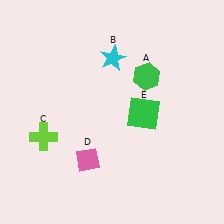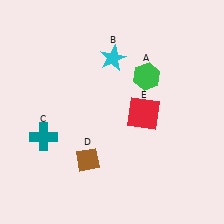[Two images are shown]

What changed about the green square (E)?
In Image 1, E is green. In Image 2, it changed to red.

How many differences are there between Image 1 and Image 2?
There are 3 differences between the two images.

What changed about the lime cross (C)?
In Image 1, C is lime. In Image 2, it changed to teal.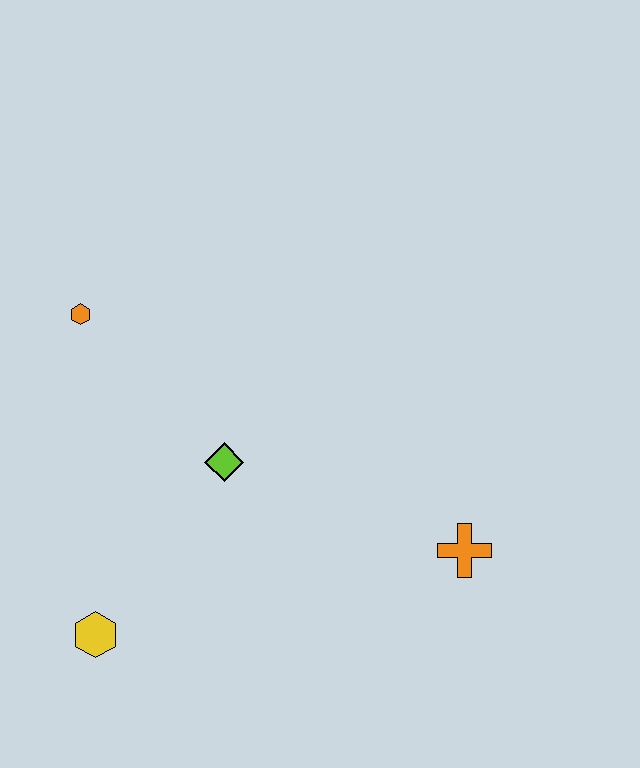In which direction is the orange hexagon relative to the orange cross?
The orange hexagon is to the left of the orange cross.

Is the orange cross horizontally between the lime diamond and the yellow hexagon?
No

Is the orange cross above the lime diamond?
No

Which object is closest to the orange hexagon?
The lime diamond is closest to the orange hexagon.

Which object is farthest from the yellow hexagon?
The orange cross is farthest from the yellow hexagon.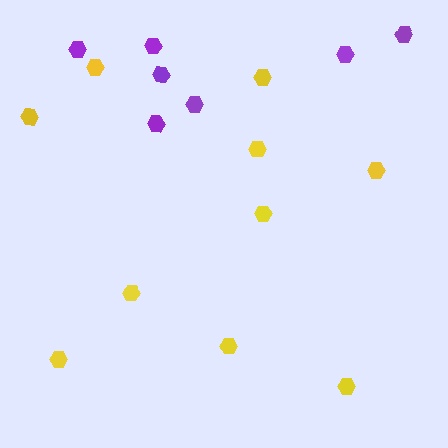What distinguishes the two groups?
There are 2 groups: one group of yellow hexagons (10) and one group of purple hexagons (7).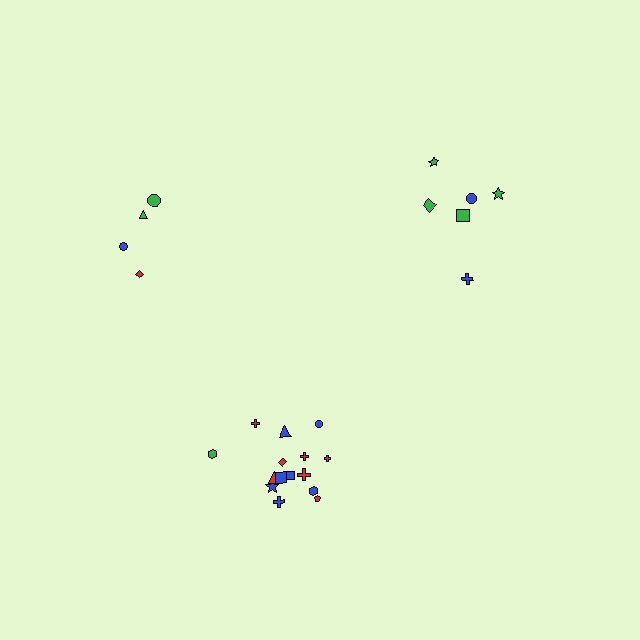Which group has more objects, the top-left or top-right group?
The top-right group.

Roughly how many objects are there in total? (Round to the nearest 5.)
Roughly 25 objects in total.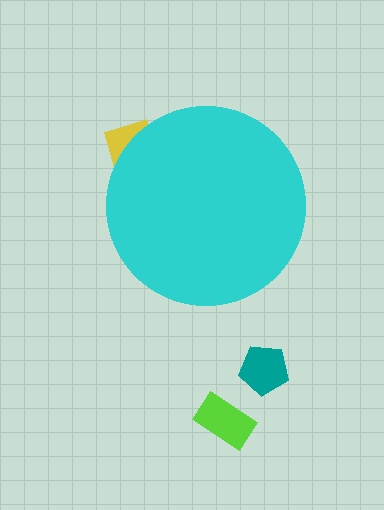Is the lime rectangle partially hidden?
No, the lime rectangle is fully visible.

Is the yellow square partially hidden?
Yes, the yellow square is partially hidden behind the cyan circle.